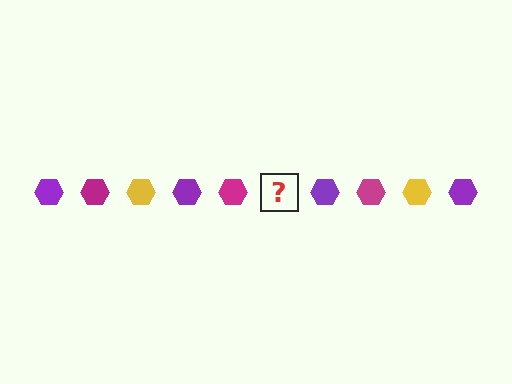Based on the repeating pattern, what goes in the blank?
The blank should be a yellow hexagon.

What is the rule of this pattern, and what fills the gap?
The rule is that the pattern cycles through purple, magenta, yellow hexagons. The gap should be filled with a yellow hexagon.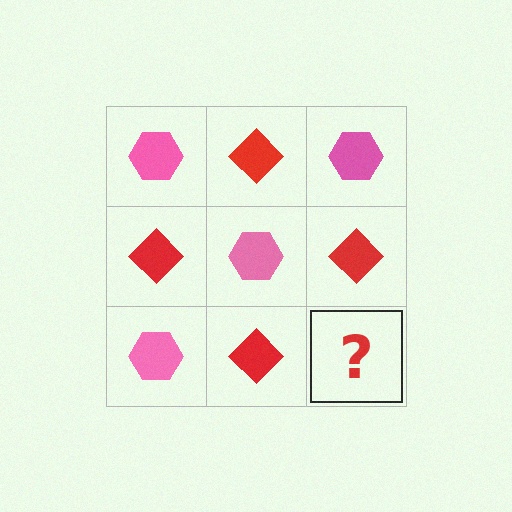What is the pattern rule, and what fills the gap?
The rule is that it alternates pink hexagon and red diamond in a checkerboard pattern. The gap should be filled with a pink hexagon.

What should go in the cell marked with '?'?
The missing cell should contain a pink hexagon.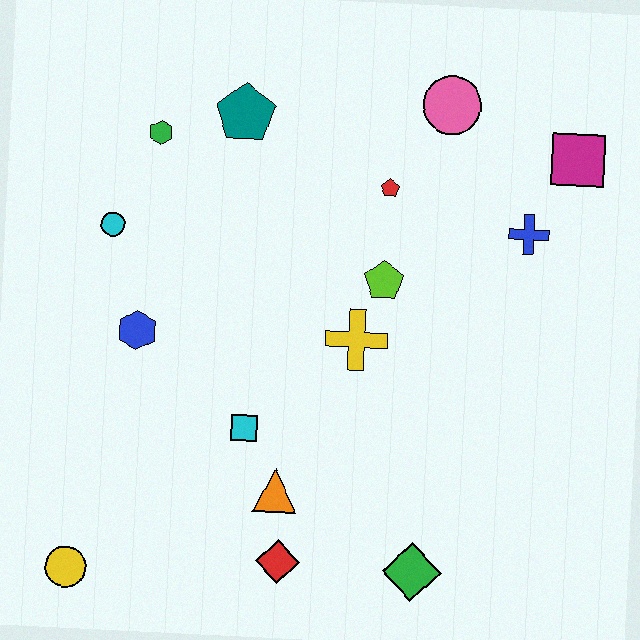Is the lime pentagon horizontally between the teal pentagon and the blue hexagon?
No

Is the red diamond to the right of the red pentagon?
No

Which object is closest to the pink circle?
The red pentagon is closest to the pink circle.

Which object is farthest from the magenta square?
The yellow circle is farthest from the magenta square.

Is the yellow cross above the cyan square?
Yes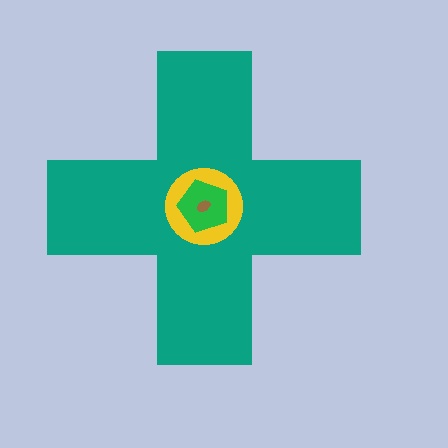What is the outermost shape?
The teal cross.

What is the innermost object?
The brown ellipse.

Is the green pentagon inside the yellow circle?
Yes.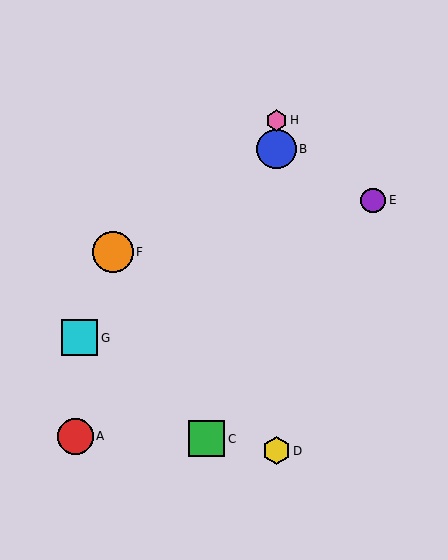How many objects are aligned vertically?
3 objects (B, D, H) are aligned vertically.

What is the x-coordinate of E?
Object E is at x≈373.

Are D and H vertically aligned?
Yes, both are at x≈277.